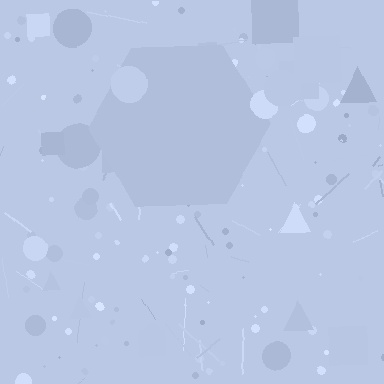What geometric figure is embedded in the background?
A hexagon is embedded in the background.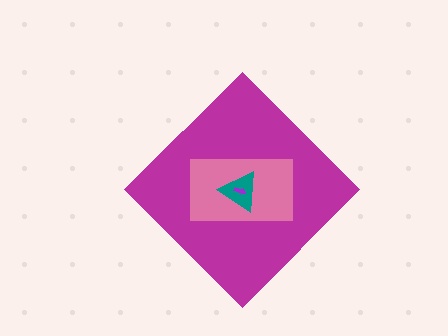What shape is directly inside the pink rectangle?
The teal triangle.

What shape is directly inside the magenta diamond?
The pink rectangle.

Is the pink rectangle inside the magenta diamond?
Yes.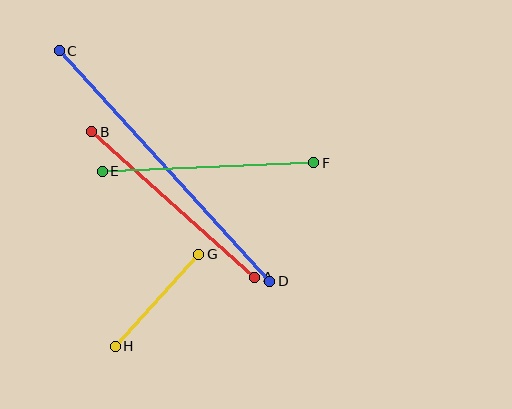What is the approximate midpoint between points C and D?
The midpoint is at approximately (164, 166) pixels.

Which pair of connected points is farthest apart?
Points C and D are farthest apart.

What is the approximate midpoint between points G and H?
The midpoint is at approximately (157, 300) pixels.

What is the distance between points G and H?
The distance is approximately 124 pixels.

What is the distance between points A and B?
The distance is approximately 219 pixels.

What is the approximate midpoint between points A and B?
The midpoint is at approximately (173, 204) pixels.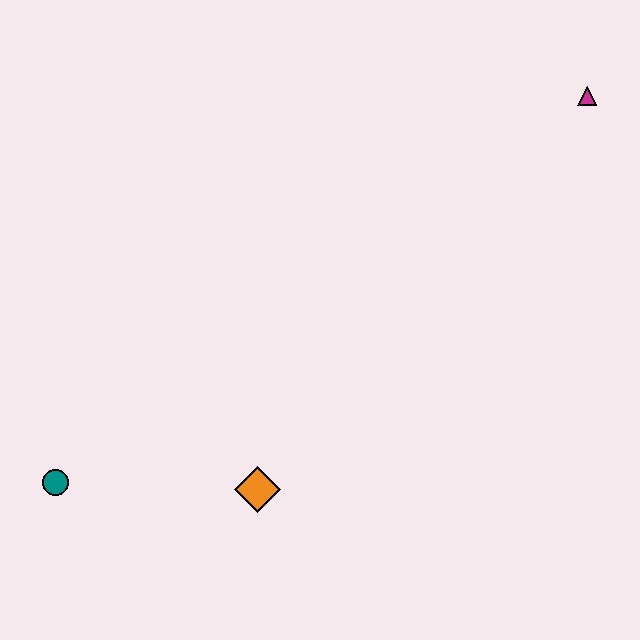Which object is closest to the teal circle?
The orange diamond is closest to the teal circle.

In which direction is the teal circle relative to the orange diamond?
The teal circle is to the left of the orange diamond.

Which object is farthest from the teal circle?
The magenta triangle is farthest from the teal circle.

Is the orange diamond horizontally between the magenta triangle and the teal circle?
Yes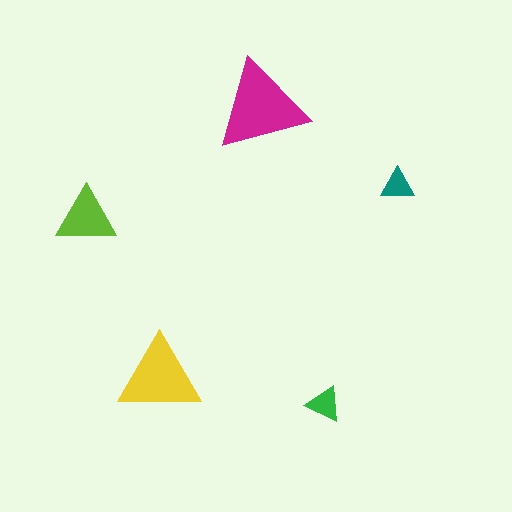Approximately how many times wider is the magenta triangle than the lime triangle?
About 1.5 times wider.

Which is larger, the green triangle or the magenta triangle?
The magenta one.